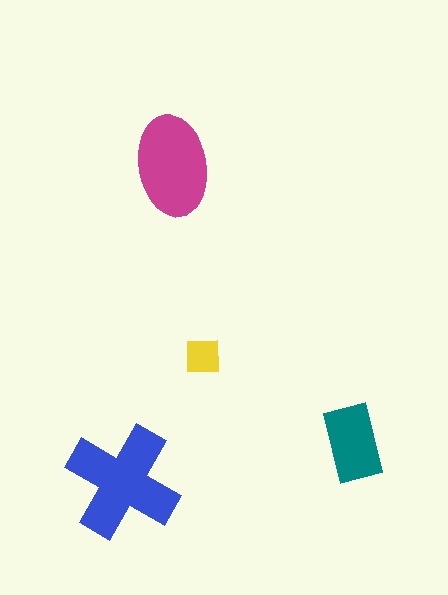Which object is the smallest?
The yellow square.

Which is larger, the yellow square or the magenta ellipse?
The magenta ellipse.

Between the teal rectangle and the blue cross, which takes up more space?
The blue cross.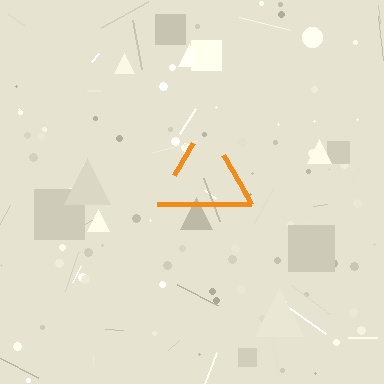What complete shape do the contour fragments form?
The contour fragments form a triangle.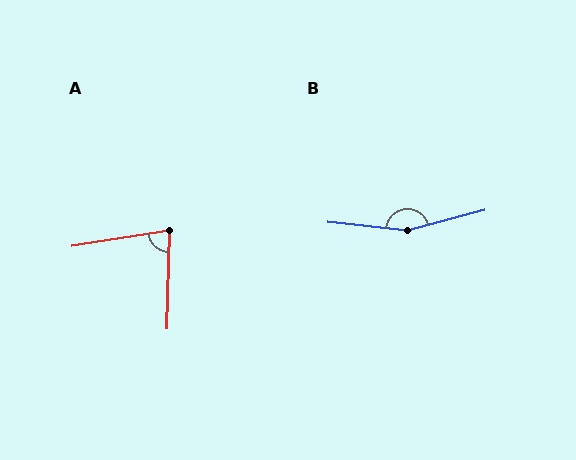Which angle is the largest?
B, at approximately 159 degrees.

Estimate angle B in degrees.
Approximately 159 degrees.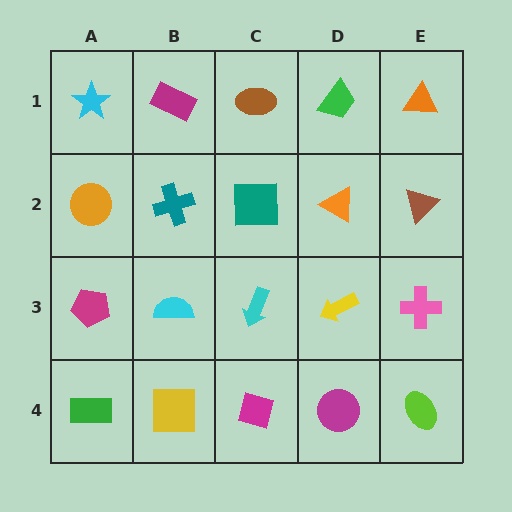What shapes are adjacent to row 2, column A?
A cyan star (row 1, column A), a magenta pentagon (row 3, column A), a teal cross (row 2, column B).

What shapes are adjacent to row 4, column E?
A pink cross (row 3, column E), a magenta circle (row 4, column D).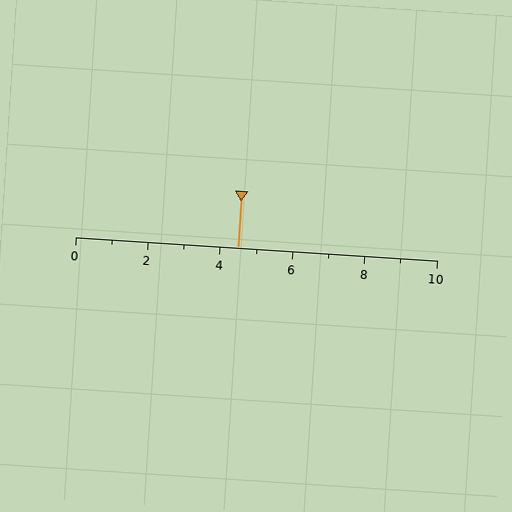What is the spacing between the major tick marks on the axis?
The major ticks are spaced 2 apart.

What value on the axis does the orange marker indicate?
The marker indicates approximately 4.5.